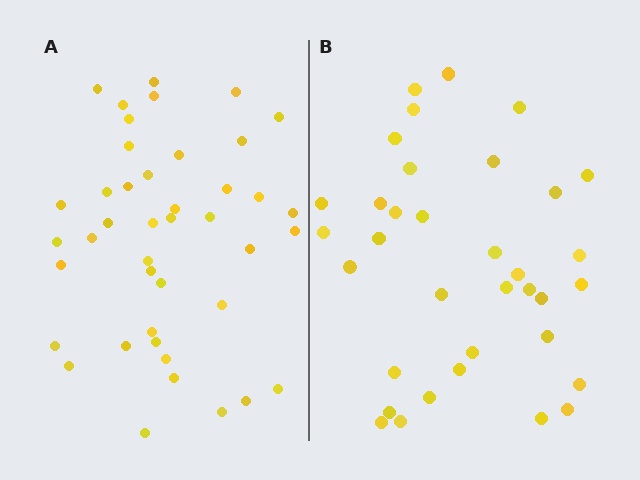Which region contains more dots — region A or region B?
Region A (the left region) has more dots.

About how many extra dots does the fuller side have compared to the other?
Region A has roughly 8 or so more dots than region B.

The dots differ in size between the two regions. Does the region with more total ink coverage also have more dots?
No. Region B has more total ink coverage because its dots are larger, but region A actually contains more individual dots. Total area can be misleading — the number of items is what matters here.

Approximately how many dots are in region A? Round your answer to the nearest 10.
About 40 dots. (The exact count is 42, which rounds to 40.)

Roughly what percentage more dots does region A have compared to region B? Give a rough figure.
About 20% more.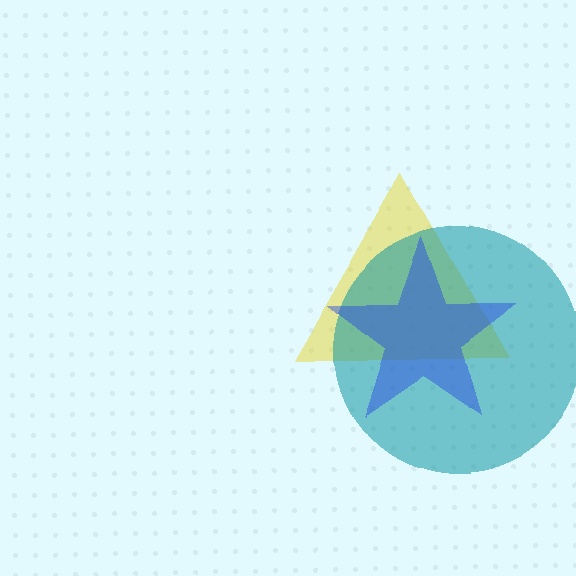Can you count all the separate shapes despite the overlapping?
Yes, there are 3 separate shapes.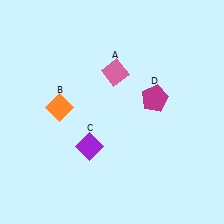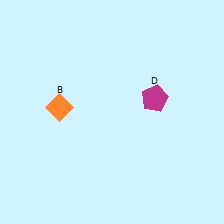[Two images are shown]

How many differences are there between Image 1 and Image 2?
There are 2 differences between the two images.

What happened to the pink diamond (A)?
The pink diamond (A) was removed in Image 2. It was in the top-right area of Image 1.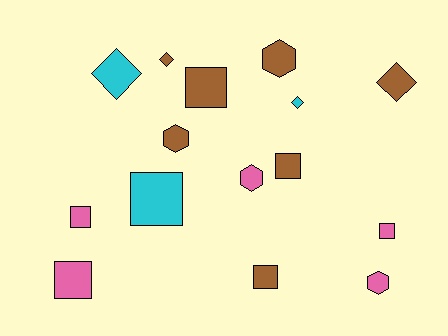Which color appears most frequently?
Brown, with 7 objects.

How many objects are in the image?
There are 15 objects.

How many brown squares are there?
There are 3 brown squares.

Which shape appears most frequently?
Square, with 7 objects.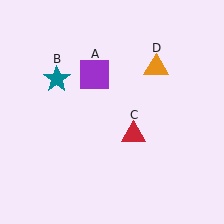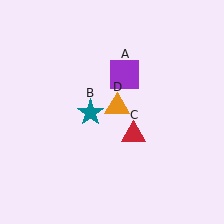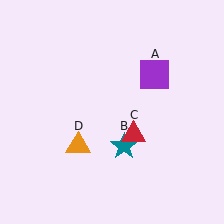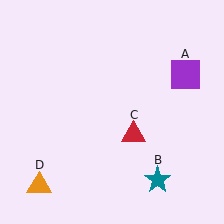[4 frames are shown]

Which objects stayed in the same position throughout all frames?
Red triangle (object C) remained stationary.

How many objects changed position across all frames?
3 objects changed position: purple square (object A), teal star (object B), orange triangle (object D).